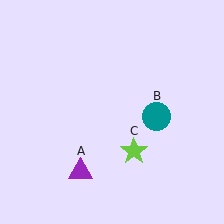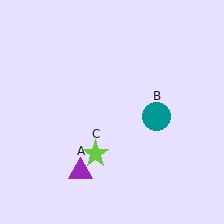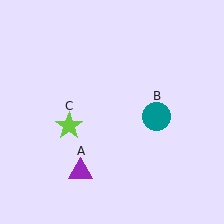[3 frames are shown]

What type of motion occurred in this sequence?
The lime star (object C) rotated clockwise around the center of the scene.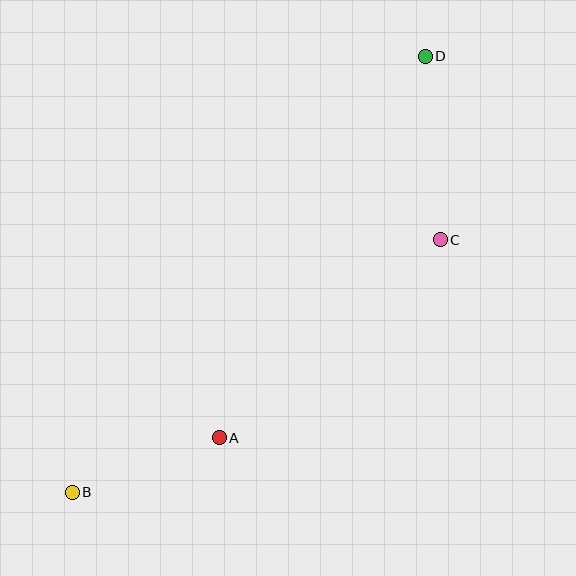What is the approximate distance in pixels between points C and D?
The distance between C and D is approximately 184 pixels.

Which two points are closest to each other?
Points A and B are closest to each other.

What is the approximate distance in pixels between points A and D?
The distance between A and D is approximately 433 pixels.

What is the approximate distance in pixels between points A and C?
The distance between A and C is approximately 297 pixels.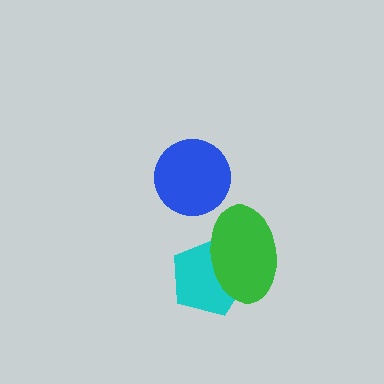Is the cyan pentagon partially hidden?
Yes, it is partially covered by another shape.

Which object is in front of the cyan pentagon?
The green ellipse is in front of the cyan pentagon.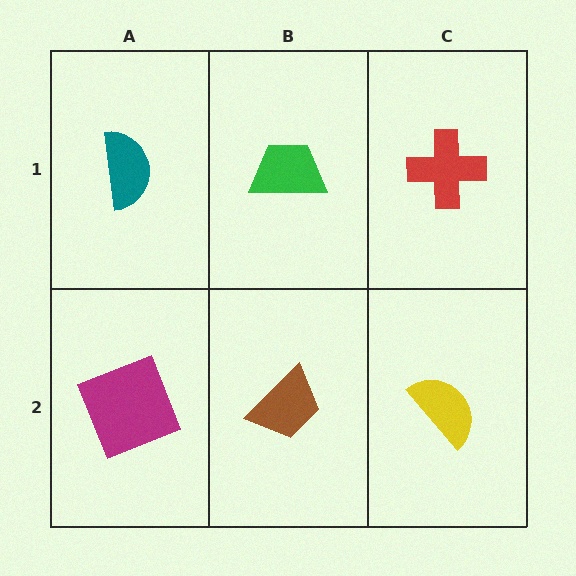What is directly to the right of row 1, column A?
A green trapezoid.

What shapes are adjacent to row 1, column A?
A magenta square (row 2, column A), a green trapezoid (row 1, column B).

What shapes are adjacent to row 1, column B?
A brown trapezoid (row 2, column B), a teal semicircle (row 1, column A), a red cross (row 1, column C).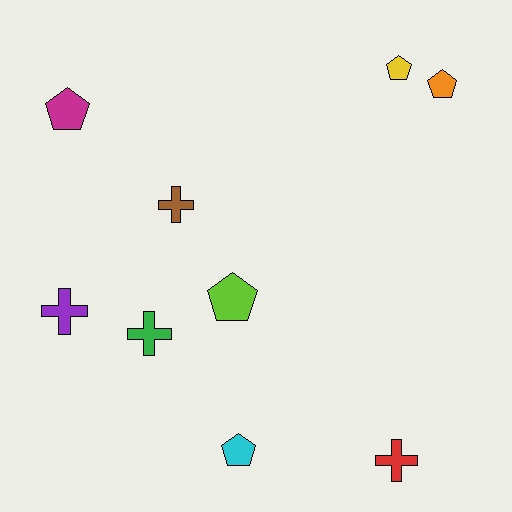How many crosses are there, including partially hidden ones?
There are 4 crosses.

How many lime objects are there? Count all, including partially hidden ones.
There is 1 lime object.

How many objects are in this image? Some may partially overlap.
There are 9 objects.